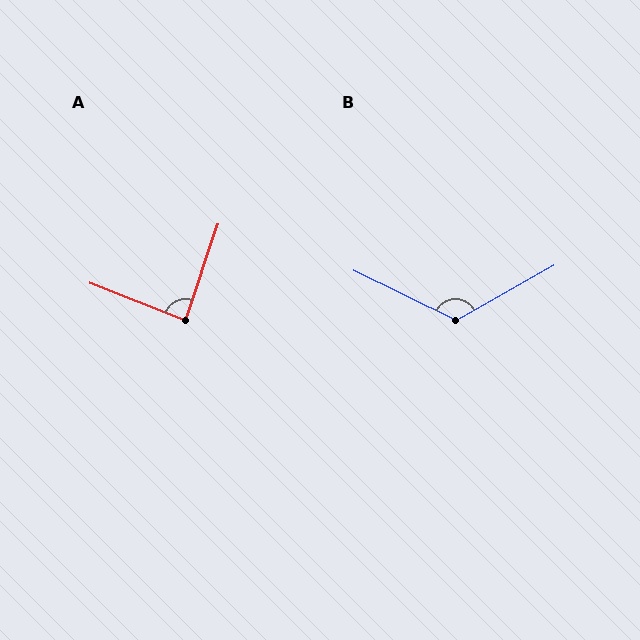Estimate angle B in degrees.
Approximately 125 degrees.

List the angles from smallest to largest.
A (87°), B (125°).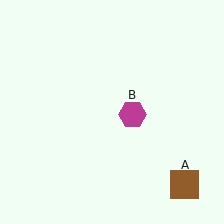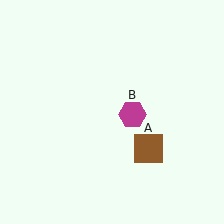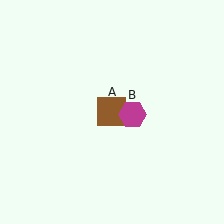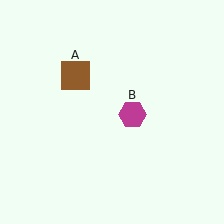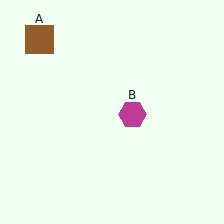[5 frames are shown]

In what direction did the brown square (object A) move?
The brown square (object A) moved up and to the left.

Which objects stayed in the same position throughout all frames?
Magenta hexagon (object B) remained stationary.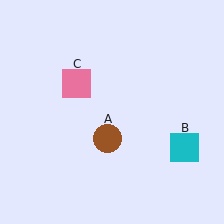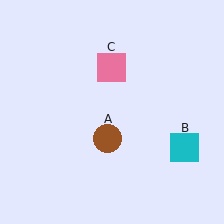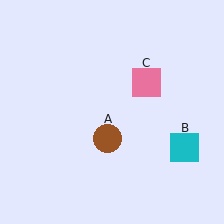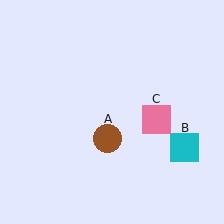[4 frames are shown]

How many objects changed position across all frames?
1 object changed position: pink square (object C).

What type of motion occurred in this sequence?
The pink square (object C) rotated clockwise around the center of the scene.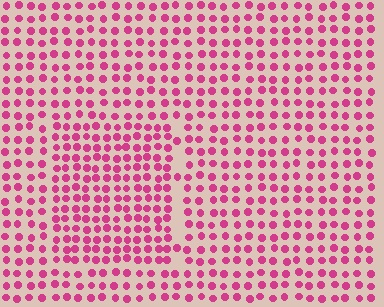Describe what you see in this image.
The image contains small magenta elements arranged at two different densities. A rectangle-shaped region is visible where the elements are more densely packed than the surrounding area.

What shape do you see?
I see a rectangle.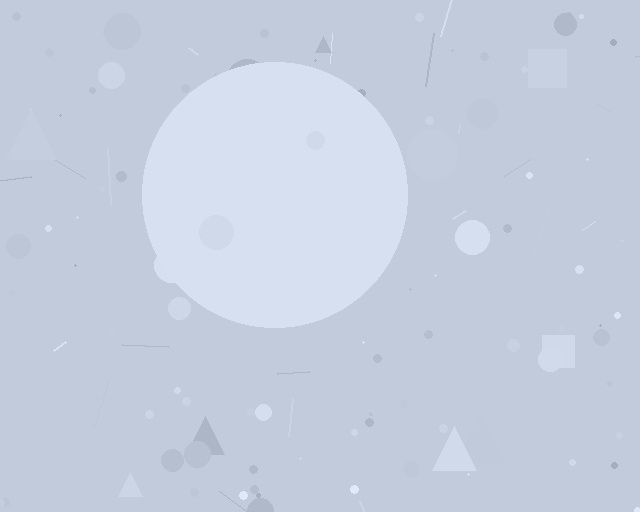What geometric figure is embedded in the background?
A circle is embedded in the background.